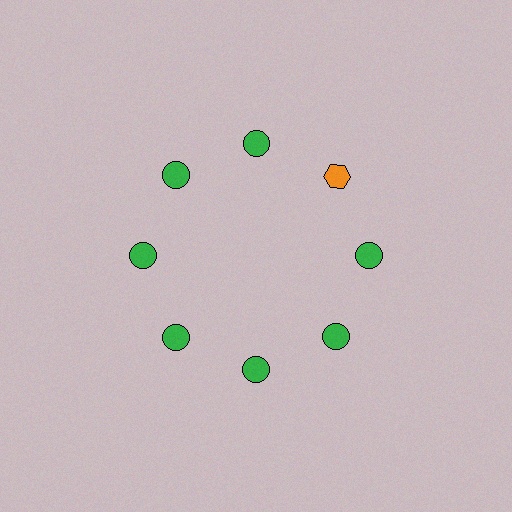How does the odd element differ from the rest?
It differs in both color (orange instead of green) and shape (hexagon instead of circle).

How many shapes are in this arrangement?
There are 8 shapes arranged in a ring pattern.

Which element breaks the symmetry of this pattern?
The orange hexagon at roughly the 2 o'clock position breaks the symmetry. All other shapes are green circles.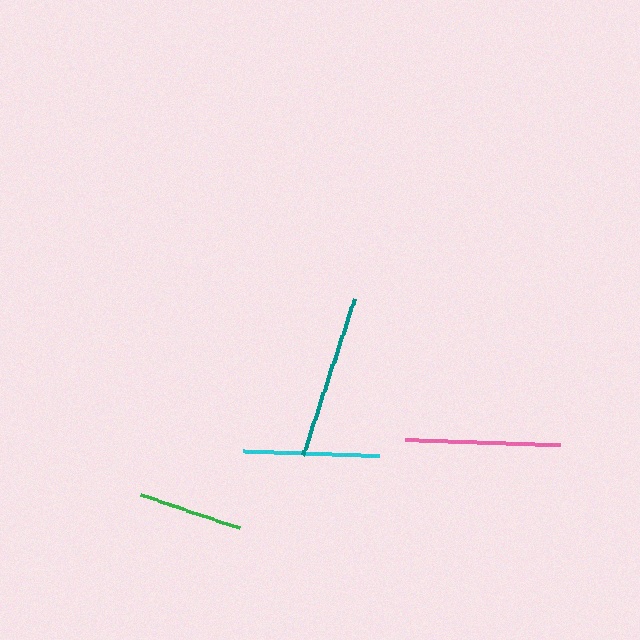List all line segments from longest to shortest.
From longest to shortest: teal, pink, cyan, green.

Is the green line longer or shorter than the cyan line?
The cyan line is longer than the green line.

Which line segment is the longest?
The teal line is the longest at approximately 164 pixels.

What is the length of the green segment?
The green segment is approximately 105 pixels long.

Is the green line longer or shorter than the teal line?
The teal line is longer than the green line.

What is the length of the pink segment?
The pink segment is approximately 156 pixels long.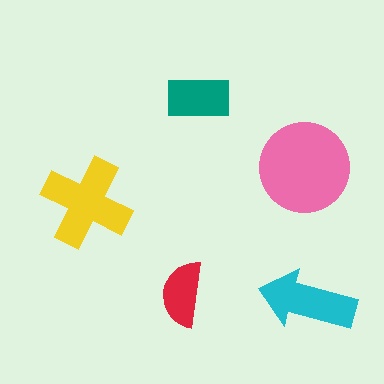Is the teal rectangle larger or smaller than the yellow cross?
Smaller.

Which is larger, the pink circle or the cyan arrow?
The pink circle.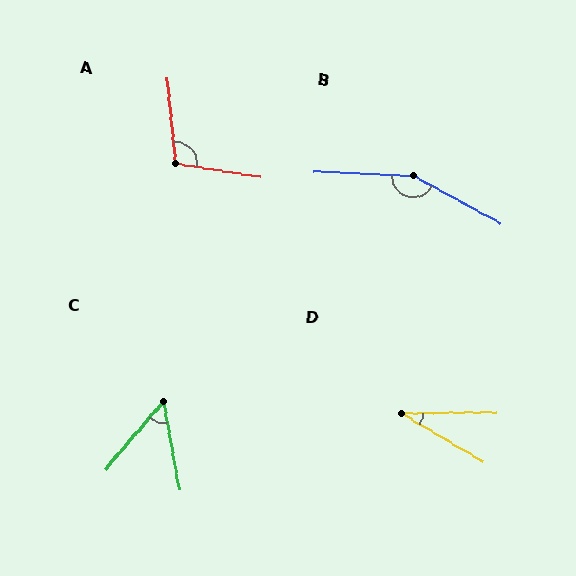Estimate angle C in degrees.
Approximately 50 degrees.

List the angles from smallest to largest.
D (31°), C (50°), A (104°), B (153°).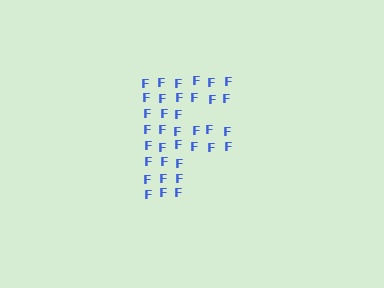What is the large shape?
The large shape is the letter F.